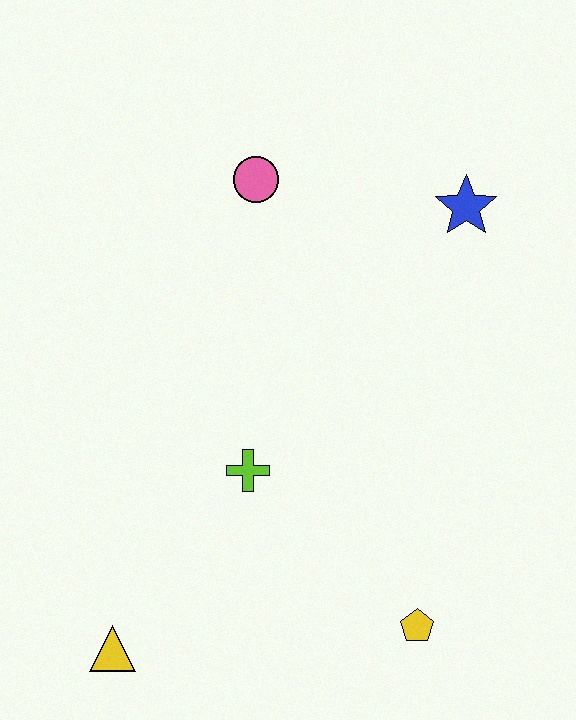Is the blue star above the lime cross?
Yes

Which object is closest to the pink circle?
The blue star is closest to the pink circle.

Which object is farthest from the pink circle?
The yellow triangle is farthest from the pink circle.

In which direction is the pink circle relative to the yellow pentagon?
The pink circle is above the yellow pentagon.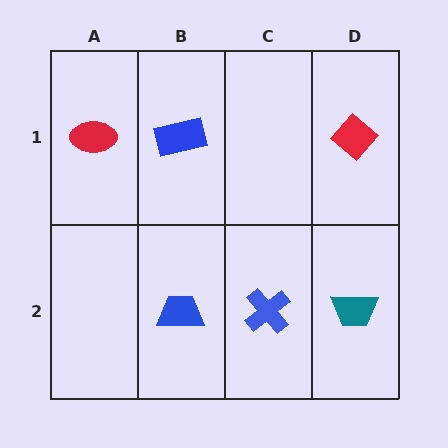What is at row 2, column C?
A blue cross.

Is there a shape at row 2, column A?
No, that cell is empty.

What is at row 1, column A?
A red ellipse.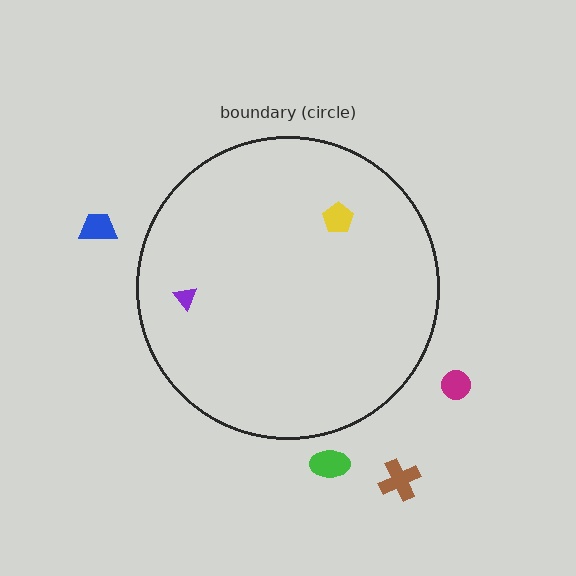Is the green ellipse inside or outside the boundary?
Outside.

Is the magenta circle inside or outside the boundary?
Outside.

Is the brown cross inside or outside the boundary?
Outside.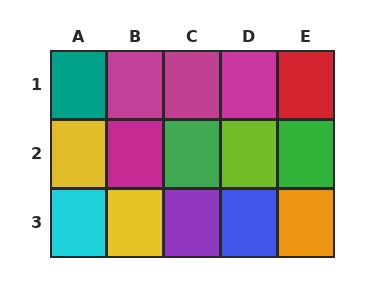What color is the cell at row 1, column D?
Magenta.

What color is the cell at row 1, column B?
Magenta.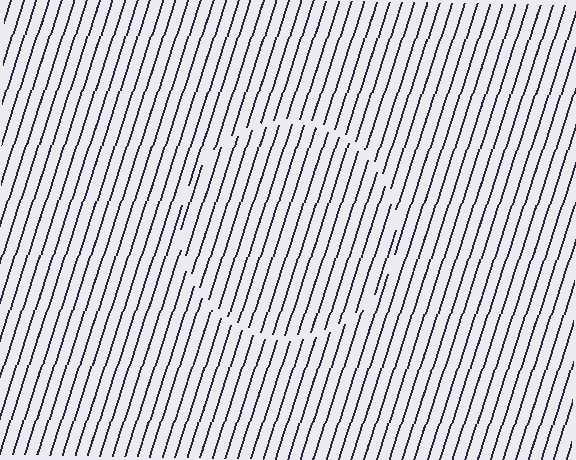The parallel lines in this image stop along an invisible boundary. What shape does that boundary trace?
An illusory circle. The interior of the shape contains the same grating, shifted by half a period — the contour is defined by the phase discontinuity where line-ends from the inner and outer gratings abut.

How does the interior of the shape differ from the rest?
The interior of the shape contains the same grating, shifted by half a period — the contour is defined by the phase discontinuity where line-ends from the inner and outer gratings abut.